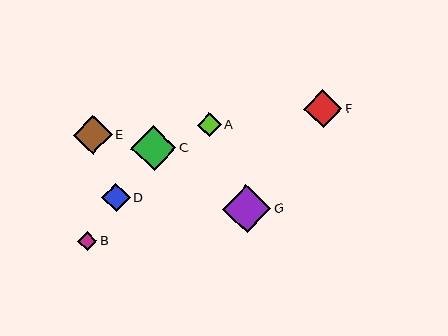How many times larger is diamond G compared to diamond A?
Diamond G is approximately 2.0 times the size of diamond A.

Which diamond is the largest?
Diamond G is the largest with a size of approximately 48 pixels.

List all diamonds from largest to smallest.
From largest to smallest: G, C, E, F, D, A, B.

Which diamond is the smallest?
Diamond B is the smallest with a size of approximately 19 pixels.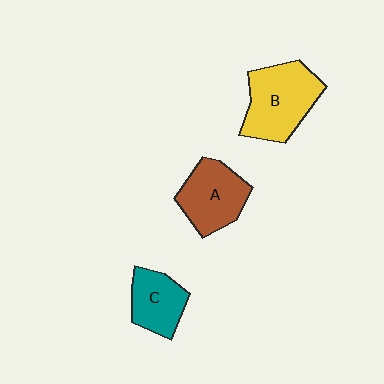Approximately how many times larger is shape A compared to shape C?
Approximately 1.3 times.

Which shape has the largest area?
Shape B (yellow).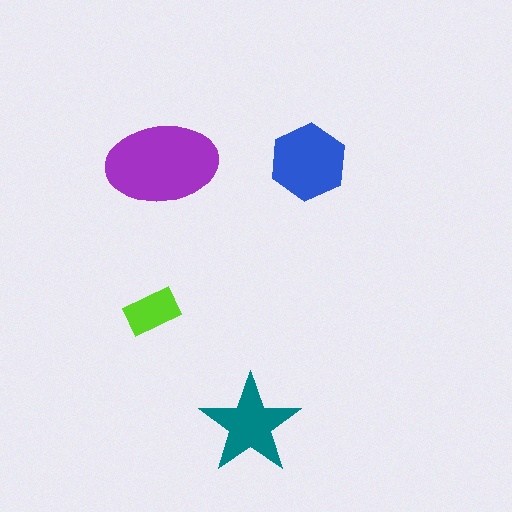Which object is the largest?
The purple ellipse.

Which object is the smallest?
The lime rectangle.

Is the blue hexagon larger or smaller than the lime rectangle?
Larger.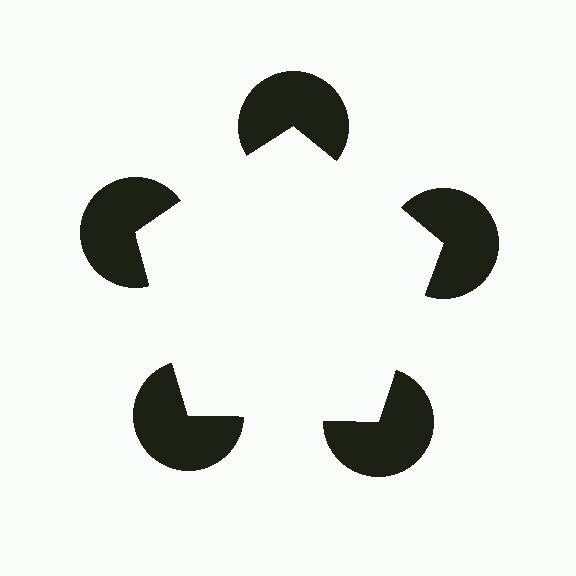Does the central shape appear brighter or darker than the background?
It typically appears slightly brighter than the background, even though no actual brightness change is drawn.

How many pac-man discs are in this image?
There are 5 — one at each vertex of the illusory pentagon.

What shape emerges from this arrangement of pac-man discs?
An illusory pentagon — its edges are inferred from the aligned wedge cuts in the pac-man discs, not physically drawn.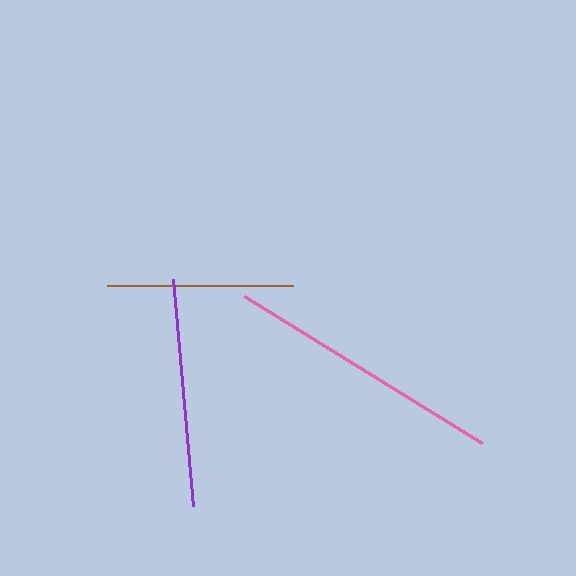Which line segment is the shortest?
The brown line is the shortest at approximately 186 pixels.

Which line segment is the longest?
The pink line is the longest at approximately 279 pixels.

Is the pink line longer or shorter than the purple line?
The pink line is longer than the purple line.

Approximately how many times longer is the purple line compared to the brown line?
The purple line is approximately 1.2 times the length of the brown line.